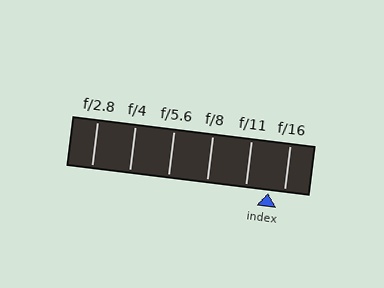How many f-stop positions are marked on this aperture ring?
There are 6 f-stop positions marked.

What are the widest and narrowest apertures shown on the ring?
The widest aperture shown is f/2.8 and the narrowest is f/16.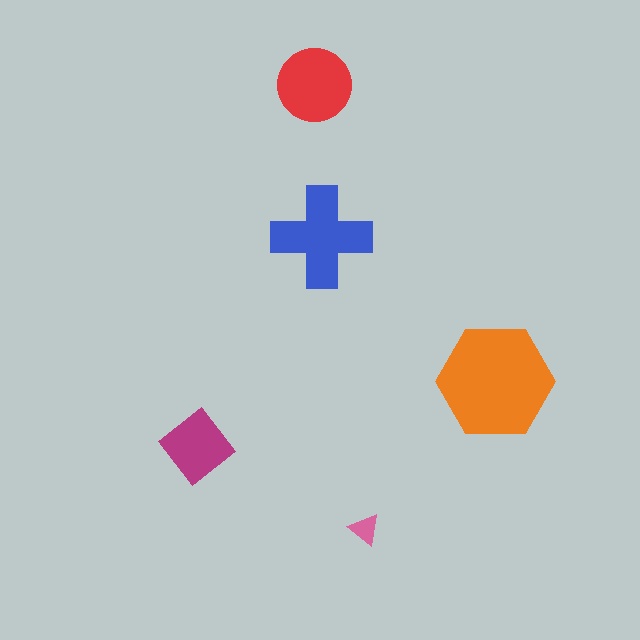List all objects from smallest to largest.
The pink triangle, the magenta diamond, the red circle, the blue cross, the orange hexagon.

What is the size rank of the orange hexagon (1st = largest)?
1st.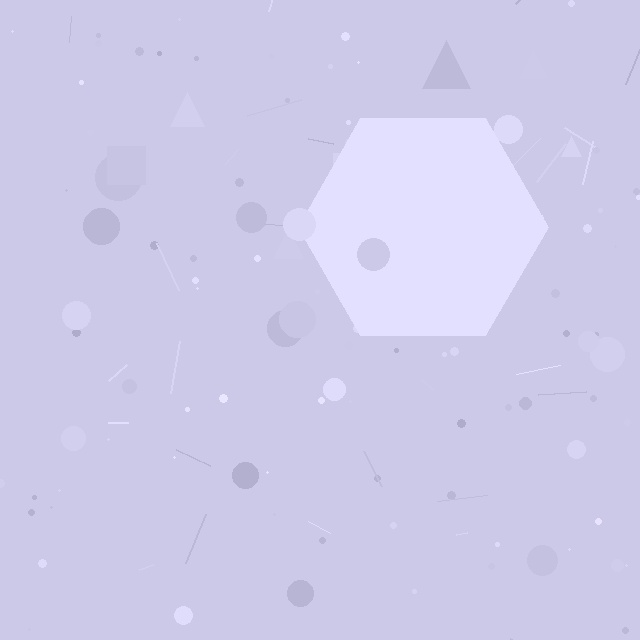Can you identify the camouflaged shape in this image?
The camouflaged shape is a hexagon.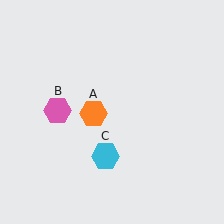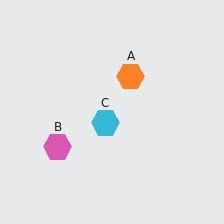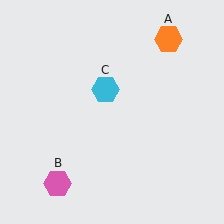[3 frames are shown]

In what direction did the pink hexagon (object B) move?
The pink hexagon (object B) moved down.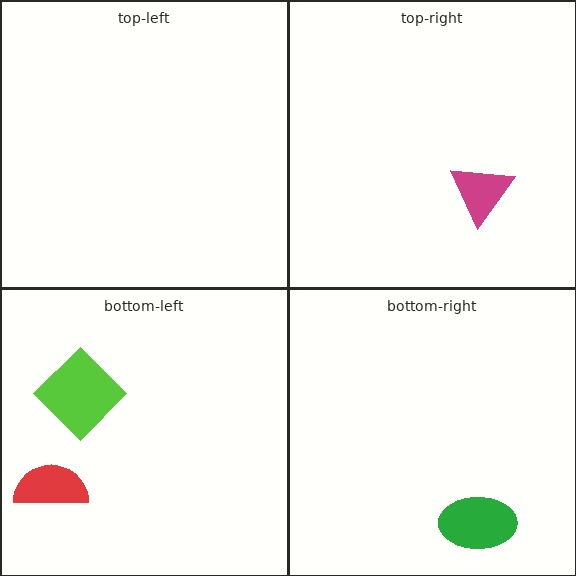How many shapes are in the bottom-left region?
2.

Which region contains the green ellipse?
The bottom-right region.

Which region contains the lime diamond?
The bottom-left region.